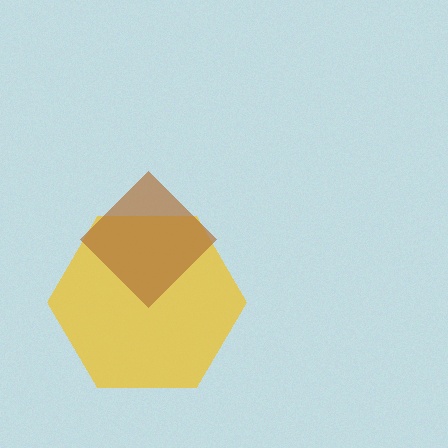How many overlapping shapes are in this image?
There are 2 overlapping shapes in the image.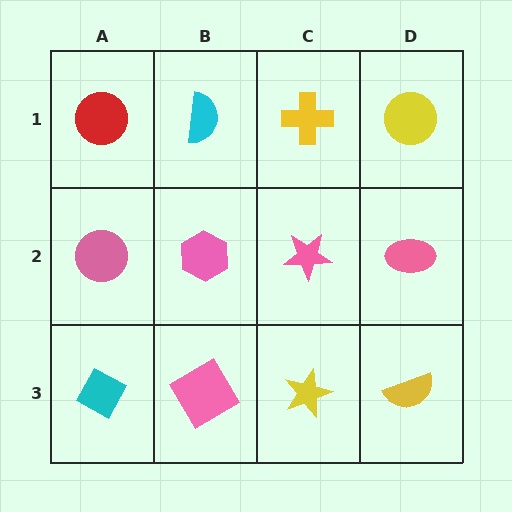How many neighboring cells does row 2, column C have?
4.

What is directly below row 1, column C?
A pink star.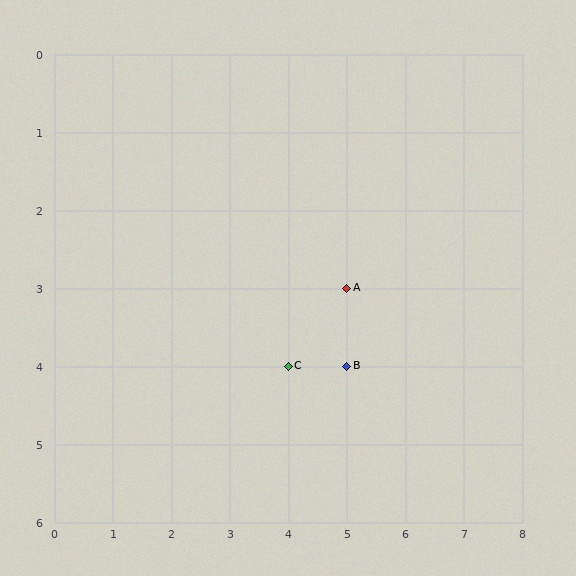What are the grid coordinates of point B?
Point B is at grid coordinates (5, 4).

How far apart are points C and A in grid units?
Points C and A are 1 column and 1 row apart (about 1.4 grid units diagonally).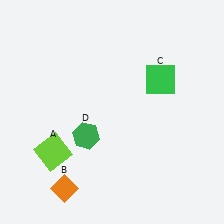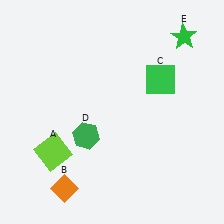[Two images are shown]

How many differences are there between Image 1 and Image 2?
There is 1 difference between the two images.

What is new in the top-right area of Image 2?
A green star (E) was added in the top-right area of Image 2.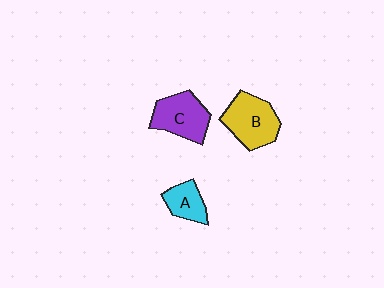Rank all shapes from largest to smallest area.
From largest to smallest: B (yellow), C (purple), A (cyan).